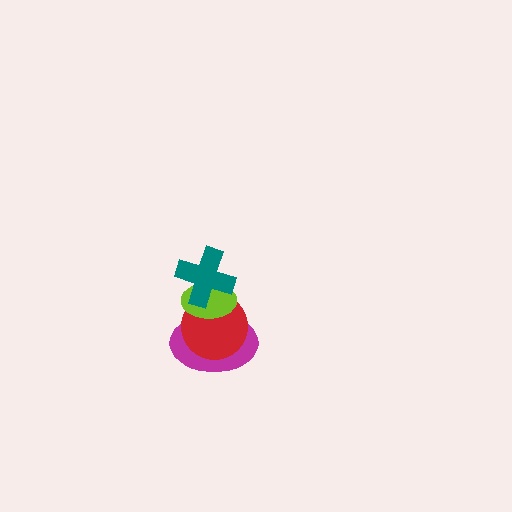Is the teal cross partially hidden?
No, no other shape covers it.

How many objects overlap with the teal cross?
3 objects overlap with the teal cross.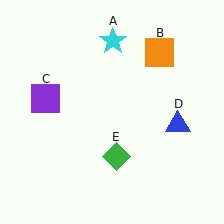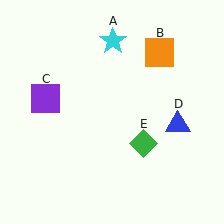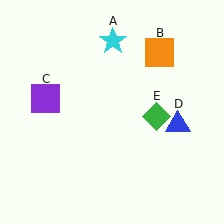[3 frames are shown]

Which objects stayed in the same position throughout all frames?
Cyan star (object A) and orange square (object B) and purple square (object C) and blue triangle (object D) remained stationary.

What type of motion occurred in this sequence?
The green diamond (object E) rotated counterclockwise around the center of the scene.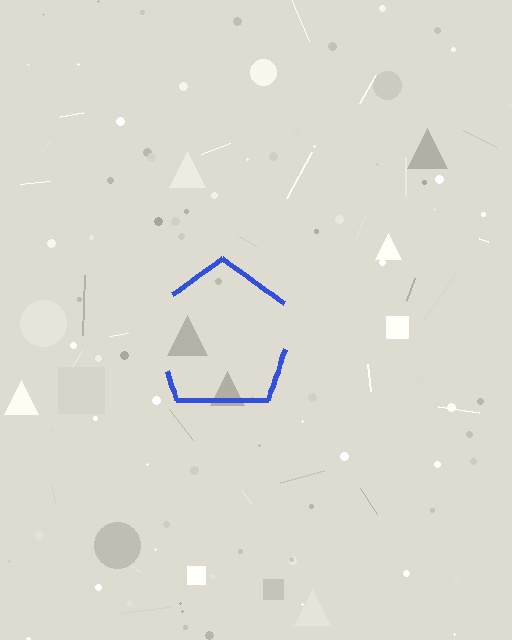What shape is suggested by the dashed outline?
The dashed outline suggests a pentagon.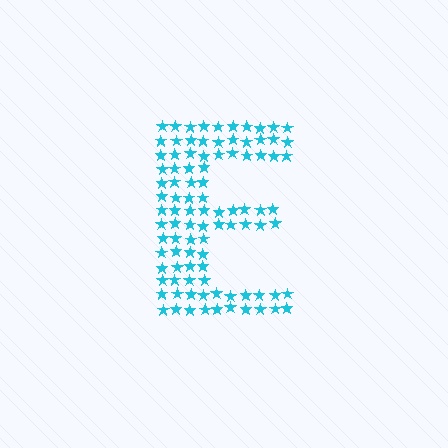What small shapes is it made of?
It is made of small stars.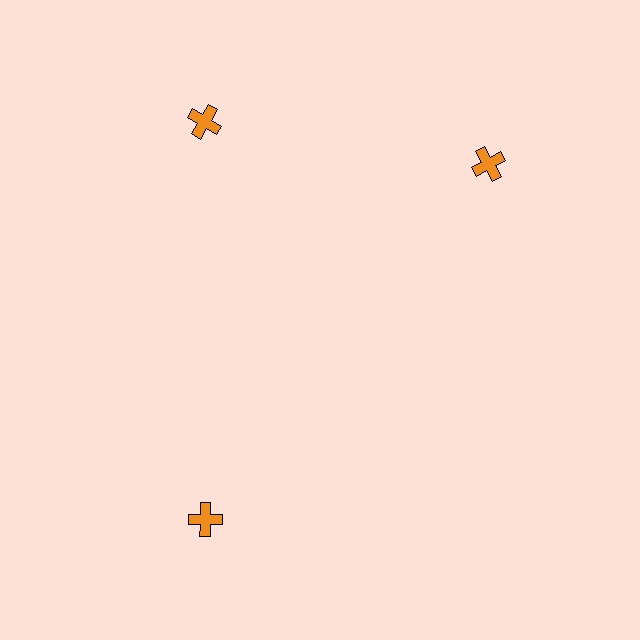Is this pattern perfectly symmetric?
No. The 3 orange crosses are arranged in a ring, but one element near the 3 o'clock position is rotated out of alignment along the ring, breaking the 3-fold rotational symmetry.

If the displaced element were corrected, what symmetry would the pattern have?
It would have 3-fold rotational symmetry — the pattern would map onto itself every 120 degrees.